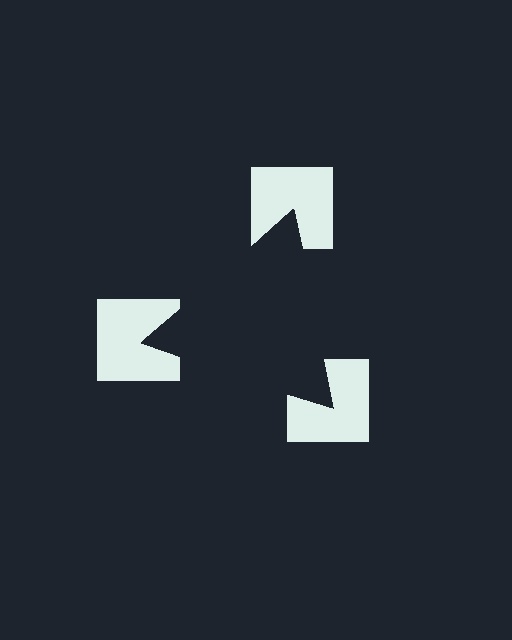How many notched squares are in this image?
There are 3 — one at each vertex of the illusory triangle.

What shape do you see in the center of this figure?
An illusory triangle — its edges are inferred from the aligned wedge cuts in the notched squares, not physically drawn.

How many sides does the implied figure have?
3 sides.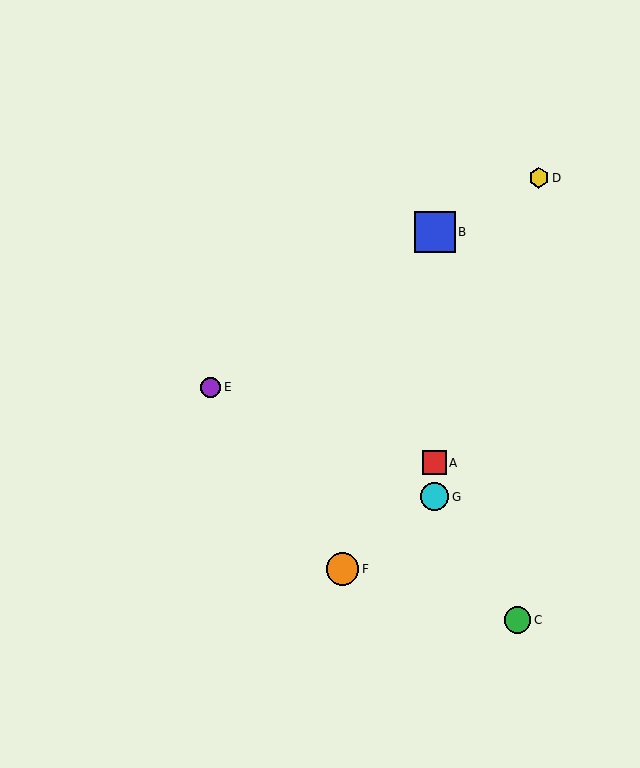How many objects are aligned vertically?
3 objects (A, B, G) are aligned vertically.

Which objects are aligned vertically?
Objects A, B, G are aligned vertically.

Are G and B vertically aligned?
Yes, both are at x≈435.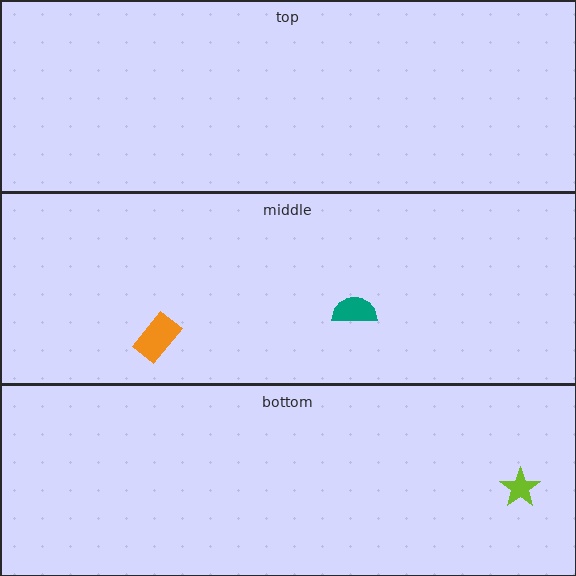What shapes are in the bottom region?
The lime star.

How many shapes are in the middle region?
2.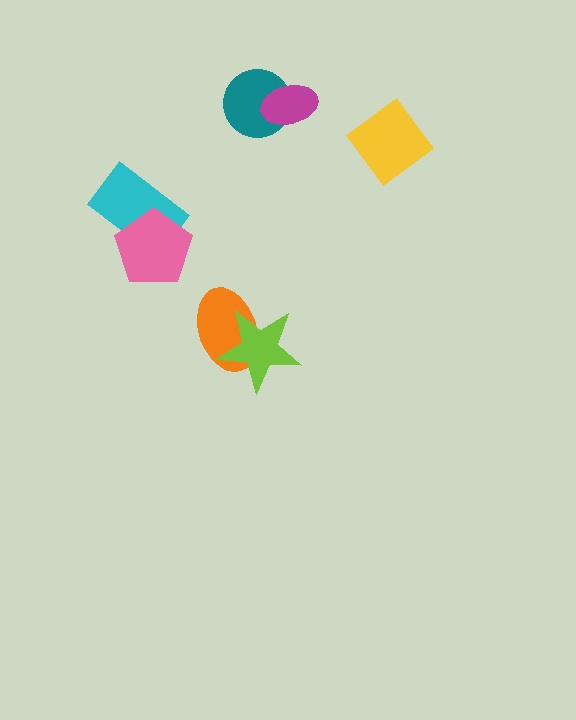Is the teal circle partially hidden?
Yes, it is partially covered by another shape.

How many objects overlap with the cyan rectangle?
1 object overlaps with the cyan rectangle.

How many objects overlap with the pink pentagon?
1 object overlaps with the pink pentagon.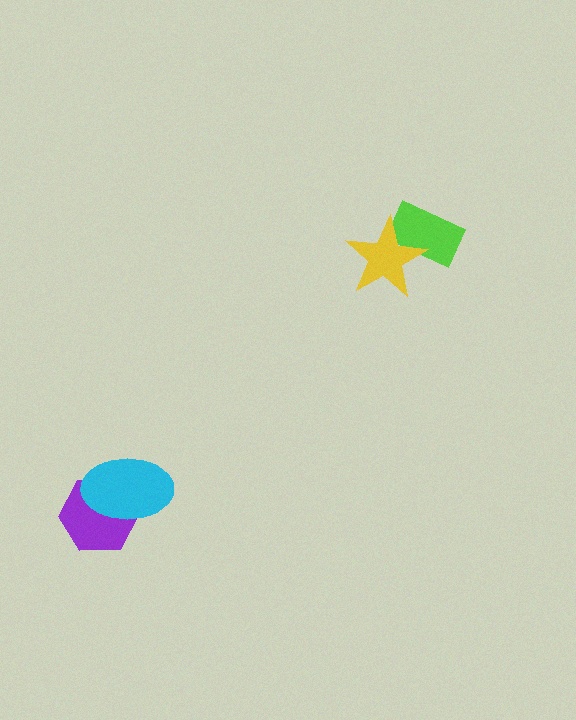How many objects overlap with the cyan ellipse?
1 object overlaps with the cyan ellipse.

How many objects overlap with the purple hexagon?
1 object overlaps with the purple hexagon.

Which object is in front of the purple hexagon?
The cyan ellipse is in front of the purple hexagon.